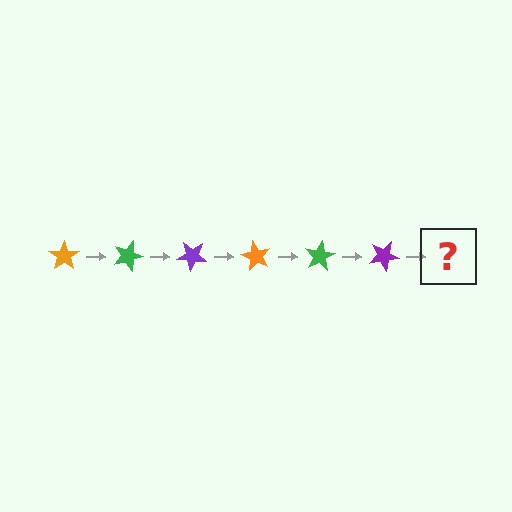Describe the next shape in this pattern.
It should be an orange star, rotated 120 degrees from the start.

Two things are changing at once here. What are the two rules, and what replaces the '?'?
The two rules are that it rotates 20 degrees each step and the color cycles through orange, green, and purple. The '?' should be an orange star, rotated 120 degrees from the start.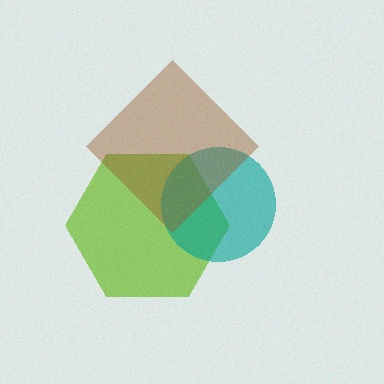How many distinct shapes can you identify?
There are 3 distinct shapes: a lime hexagon, a teal circle, a brown diamond.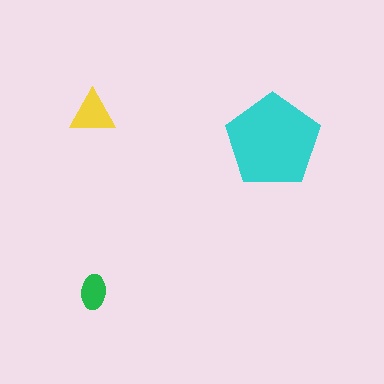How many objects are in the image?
There are 3 objects in the image.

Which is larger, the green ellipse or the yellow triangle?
The yellow triangle.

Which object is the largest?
The cyan pentagon.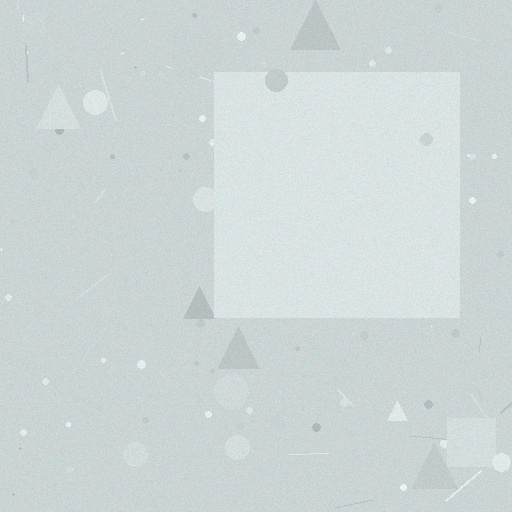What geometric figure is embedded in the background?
A square is embedded in the background.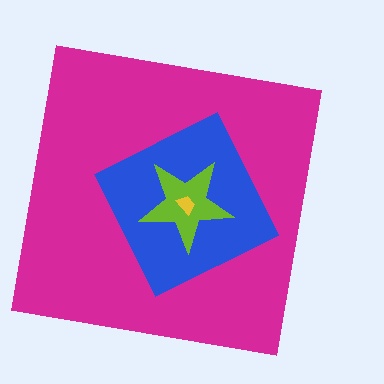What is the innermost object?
The yellow trapezoid.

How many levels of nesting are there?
4.